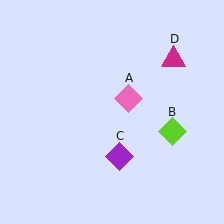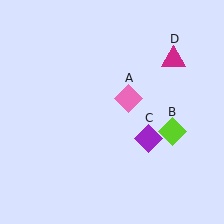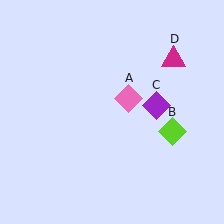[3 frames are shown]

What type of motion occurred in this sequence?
The purple diamond (object C) rotated counterclockwise around the center of the scene.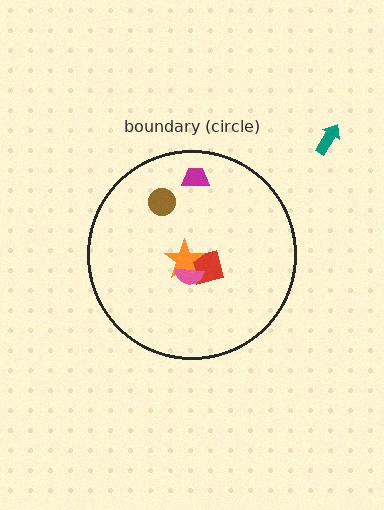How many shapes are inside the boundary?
5 inside, 1 outside.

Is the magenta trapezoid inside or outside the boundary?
Inside.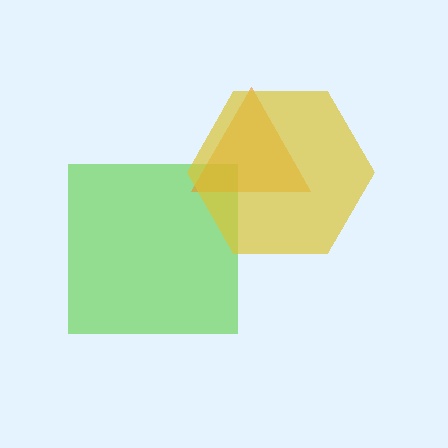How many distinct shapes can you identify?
There are 3 distinct shapes: a lime square, an orange triangle, a yellow hexagon.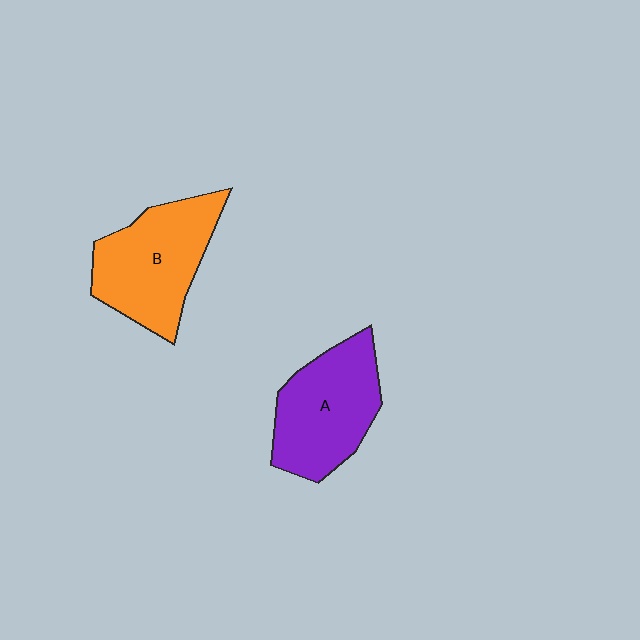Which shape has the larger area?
Shape B (orange).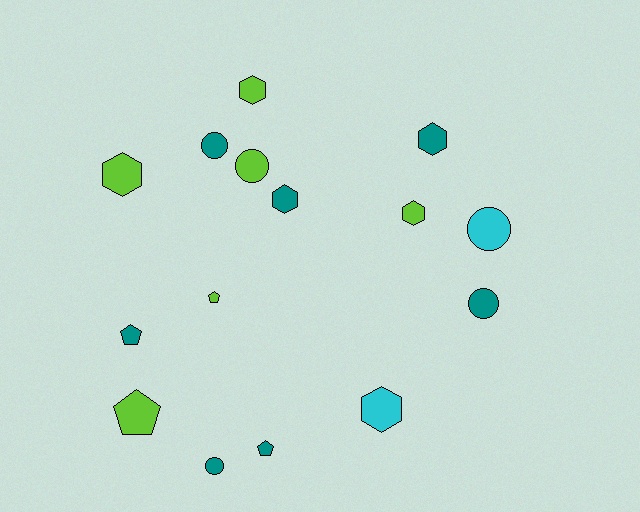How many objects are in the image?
There are 15 objects.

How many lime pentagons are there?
There are 2 lime pentagons.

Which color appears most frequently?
Teal, with 7 objects.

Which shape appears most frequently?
Hexagon, with 6 objects.